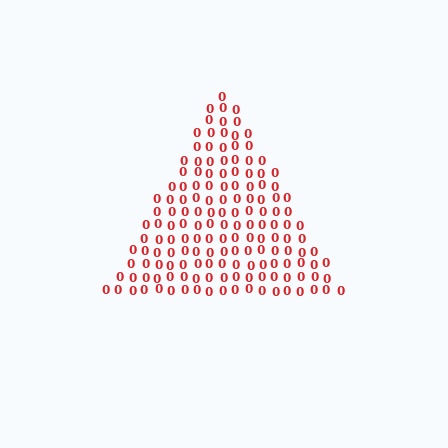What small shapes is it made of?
It is made of small digit 0's.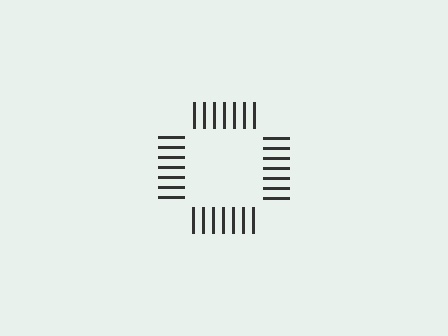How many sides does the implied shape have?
4 sides — the line-ends trace a square.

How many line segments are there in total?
28 — 7 along each of the 4 edges.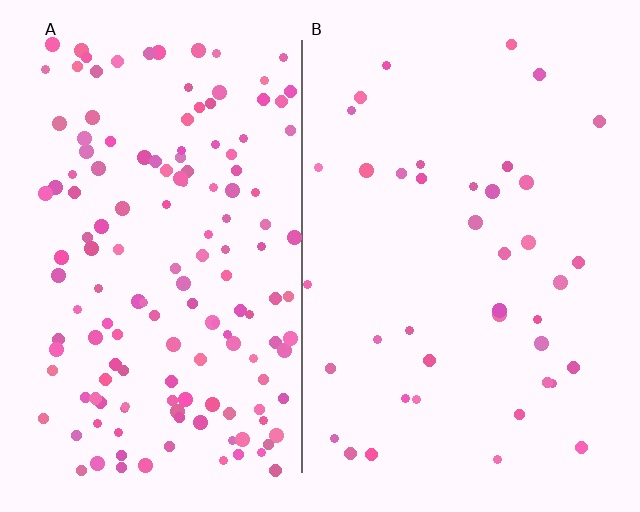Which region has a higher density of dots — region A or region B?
A (the left).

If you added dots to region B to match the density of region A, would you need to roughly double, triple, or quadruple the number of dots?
Approximately quadruple.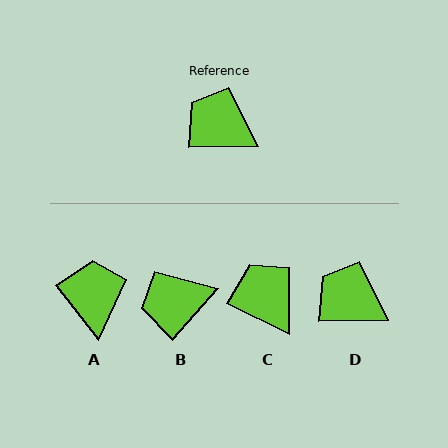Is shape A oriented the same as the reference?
No, it is off by about 51 degrees.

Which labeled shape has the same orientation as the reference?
D.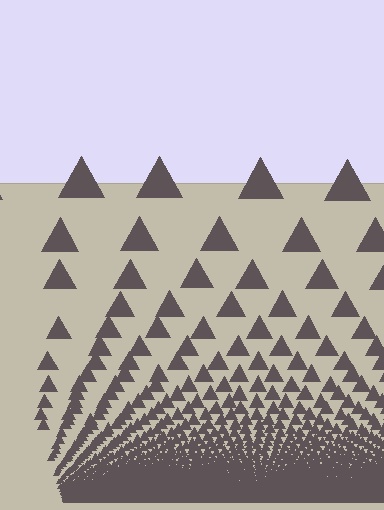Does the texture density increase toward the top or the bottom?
Density increases toward the bottom.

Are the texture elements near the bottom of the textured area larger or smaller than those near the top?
Smaller. The gradient is inverted — elements near the bottom are smaller and denser.